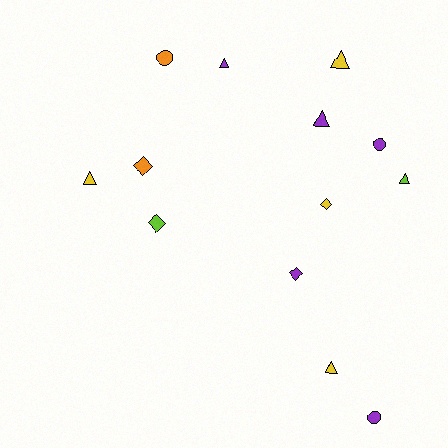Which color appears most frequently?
Purple, with 5 objects.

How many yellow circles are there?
There are no yellow circles.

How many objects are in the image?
There are 13 objects.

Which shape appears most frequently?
Triangle, with 6 objects.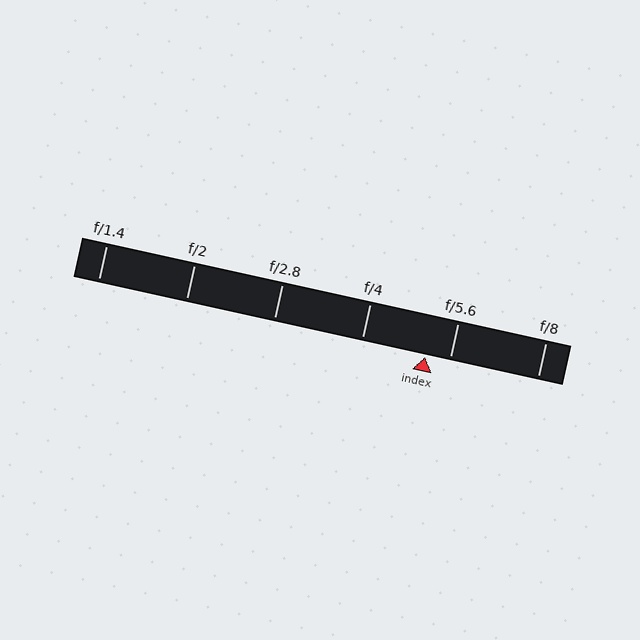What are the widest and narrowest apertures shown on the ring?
The widest aperture shown is f/1.4 and the narrowest is f/8.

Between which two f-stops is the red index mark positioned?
The index mark is between f/4 and f/5.6.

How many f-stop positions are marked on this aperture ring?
There are 6 f-stop positions marked.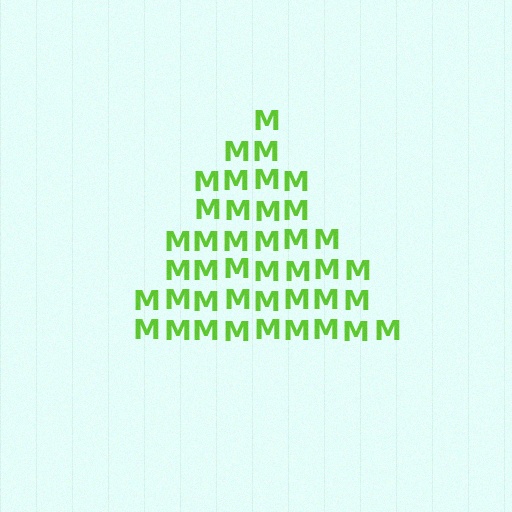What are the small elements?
The small elements are letter M's.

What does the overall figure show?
The overall figure shows a triangle.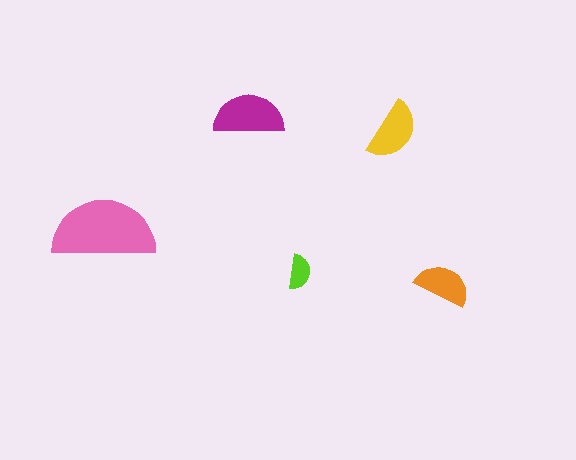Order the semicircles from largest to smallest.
the pink one, the magenta one, the yellow one, the orange one, the lime one.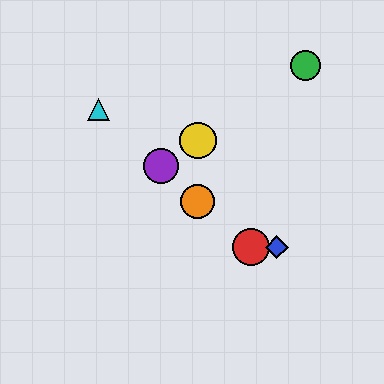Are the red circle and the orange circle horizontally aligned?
No, the red circle is at y≈247 and the orange circle is at y≈201.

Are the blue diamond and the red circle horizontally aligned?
Yes, both are at y≈247.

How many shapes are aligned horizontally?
2 shapes (the red circle, the blue diamond) are aligned horizontally.